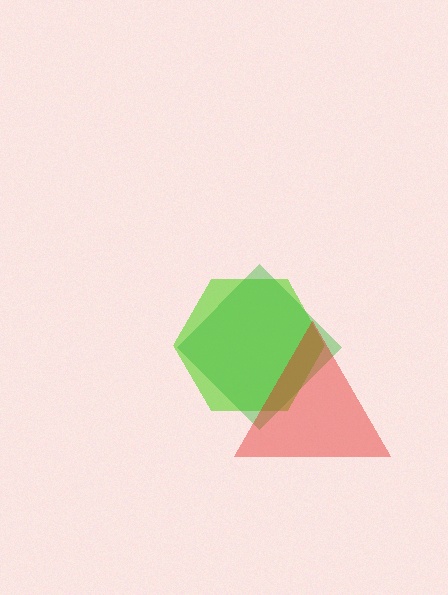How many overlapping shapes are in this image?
There are 3 overlapping shapes in the image.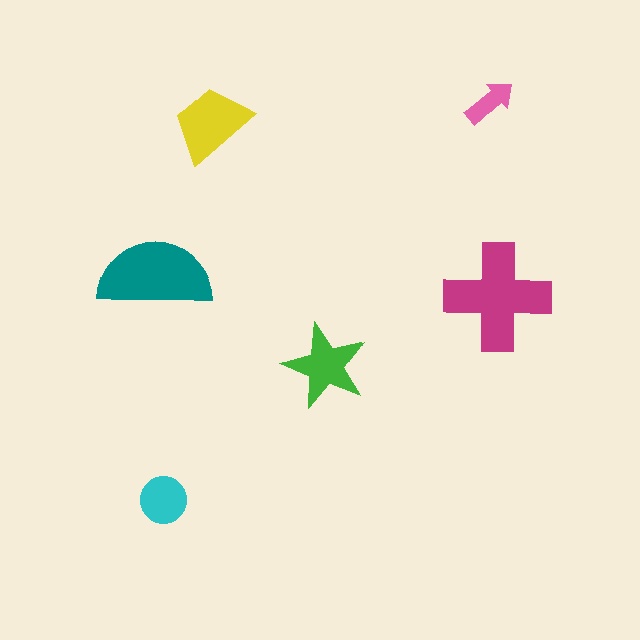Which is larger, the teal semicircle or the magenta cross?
The magenta cross.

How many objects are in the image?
There are 6 objects in the image.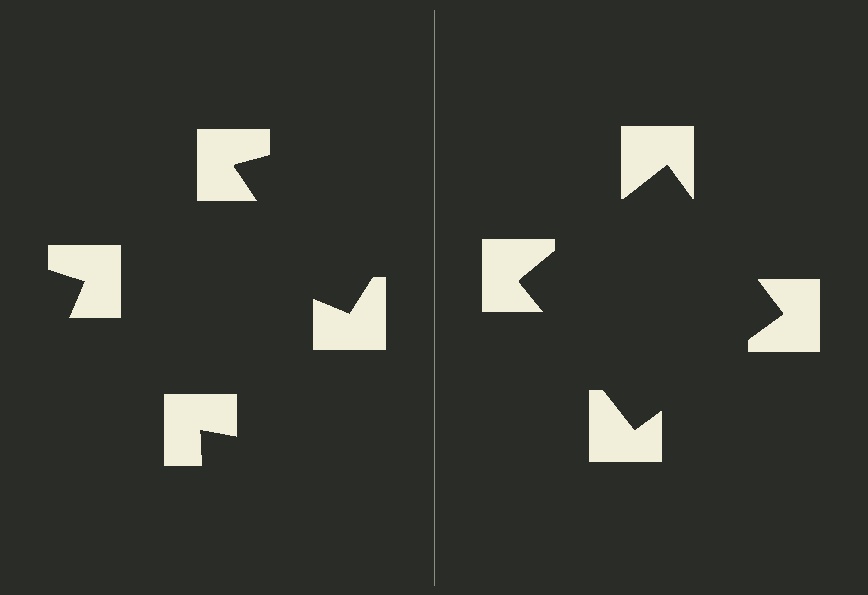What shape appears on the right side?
An illusory square.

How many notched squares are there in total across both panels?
8 — 4 on each side.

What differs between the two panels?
The notched squares are positioned identically on both sides; only the wedge orientations differ. On the right they align to a square; on the left they are misaligned.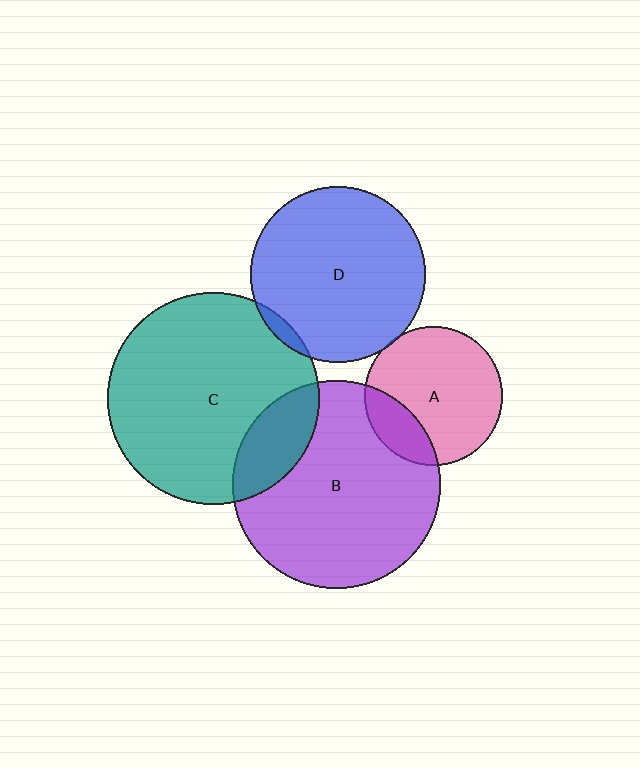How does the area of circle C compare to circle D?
Approximately 1.5 times.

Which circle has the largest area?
Circle C (teal).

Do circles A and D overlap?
Yes.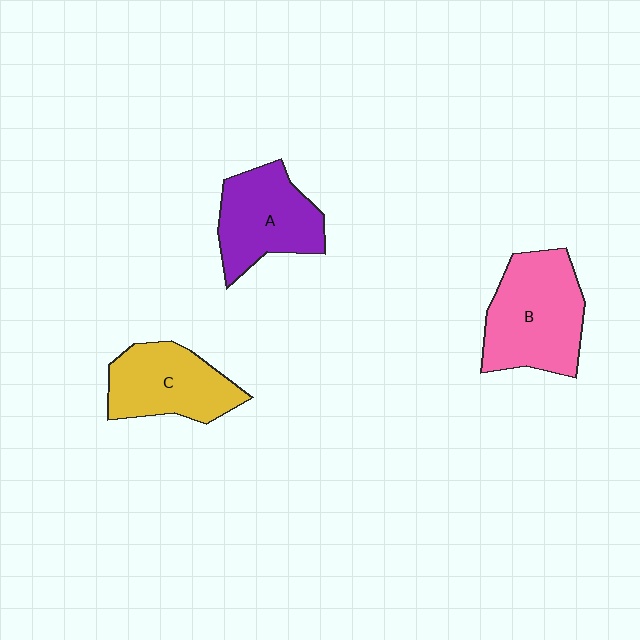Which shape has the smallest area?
Shape C (yellow).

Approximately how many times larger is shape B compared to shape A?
Approximately 1.2 times.